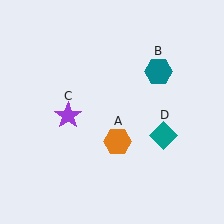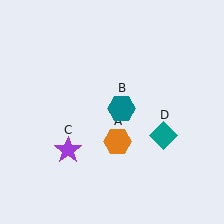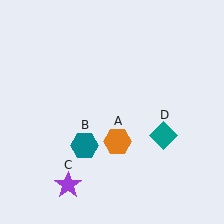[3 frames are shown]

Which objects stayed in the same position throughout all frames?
Orange hexagon (object A) and teal diamond (object D) remained stationary.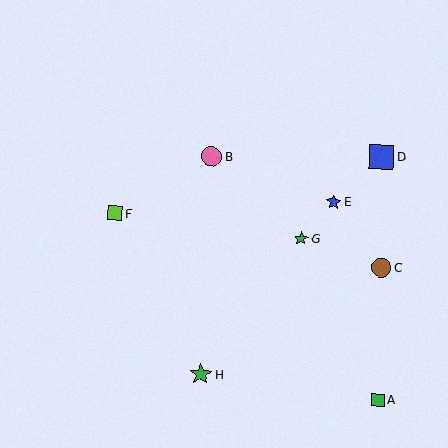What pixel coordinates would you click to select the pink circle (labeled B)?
Click at (212, 157) to select the pink circle B.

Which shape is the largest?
The blue square (labeled D) is the largest.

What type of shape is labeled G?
Shape G is a green star.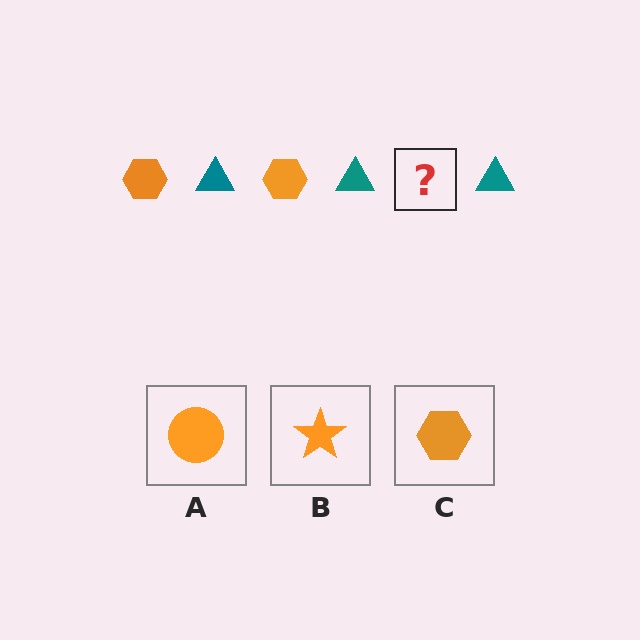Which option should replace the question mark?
Option C.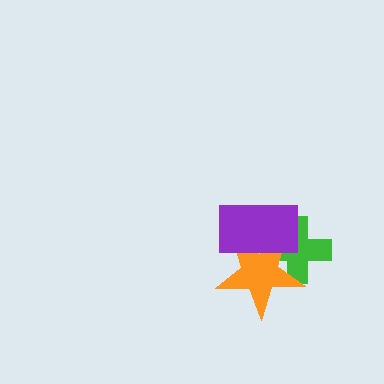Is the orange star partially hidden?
Yes, it is partially covered by another shape.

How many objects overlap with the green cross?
2 objects overlap with the green cross.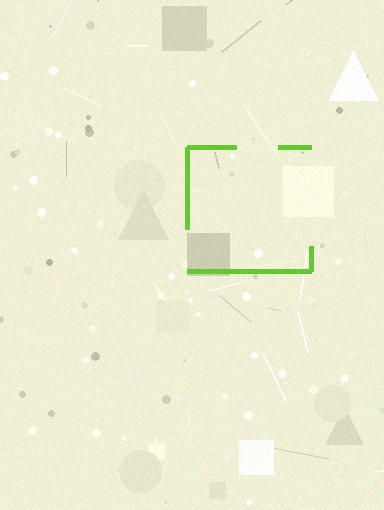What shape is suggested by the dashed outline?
The dashed outline suggests a square.